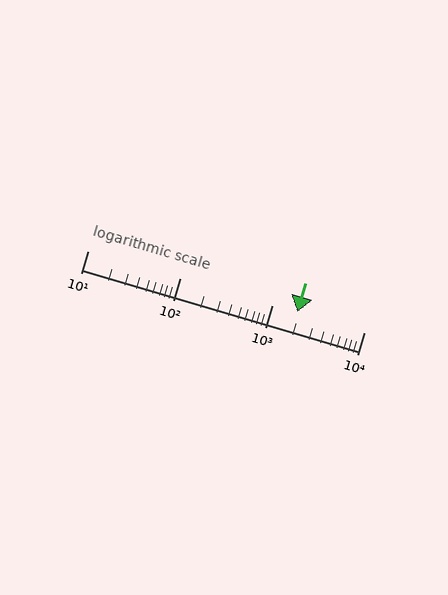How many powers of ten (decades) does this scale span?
The scale spans 3 decades, from 10 to 10000.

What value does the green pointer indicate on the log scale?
The pointer indicates approximately 1900.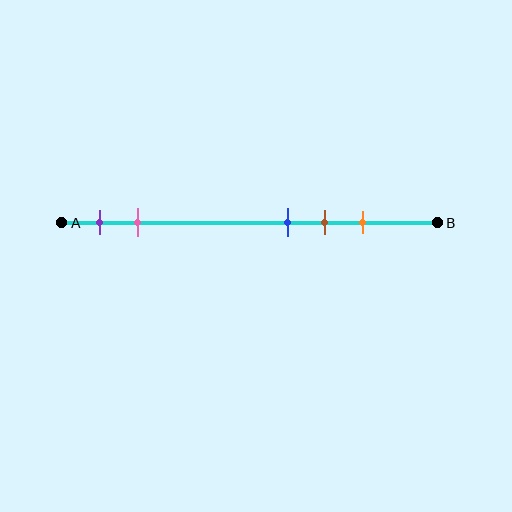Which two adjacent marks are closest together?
The blue and brown marks are the closest adjacent pair.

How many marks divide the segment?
There are 5 marks dividing the segment.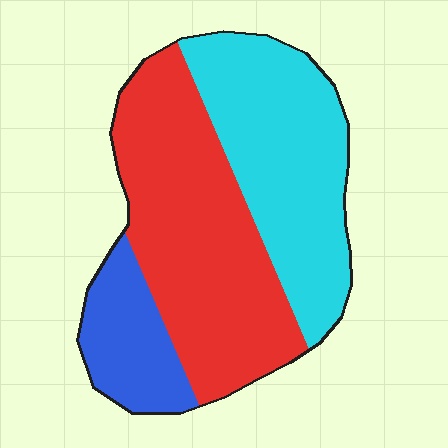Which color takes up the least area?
Blue, at roughly 15%.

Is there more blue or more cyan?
Cyan.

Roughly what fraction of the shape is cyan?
Cyan takes up about three eighths (3/8) of the shape.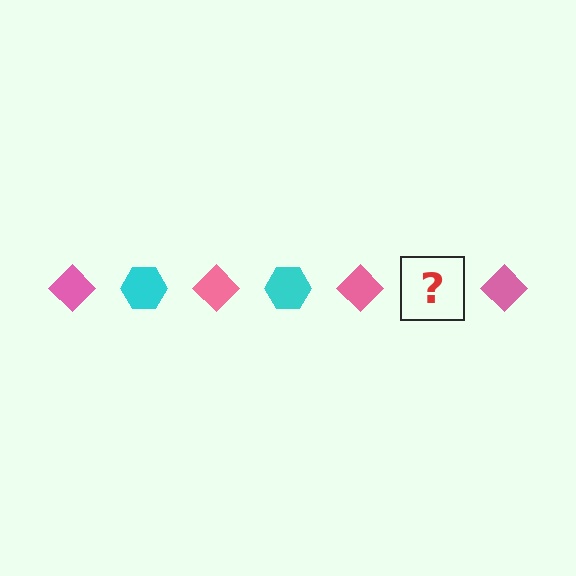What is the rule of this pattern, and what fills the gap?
The rule is that the pattern alternates between pink diamond and cyan hexagon. The gap should be filled with a cyan hexagon.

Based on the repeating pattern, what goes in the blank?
The blank should be a cyan hexagon.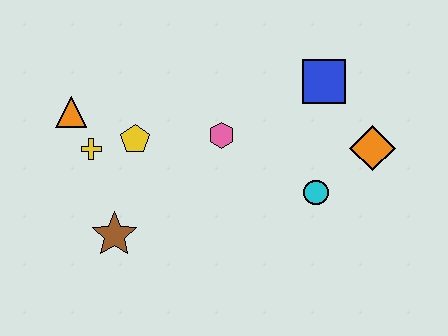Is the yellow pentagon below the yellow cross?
No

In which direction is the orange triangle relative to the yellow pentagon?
The orange triangle is to the left of the yellow pentagon.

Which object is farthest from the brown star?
The orange diamond is farthest from the brown star.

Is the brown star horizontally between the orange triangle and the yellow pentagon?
Yes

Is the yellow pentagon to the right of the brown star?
Yes